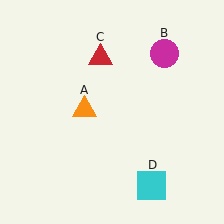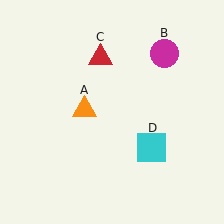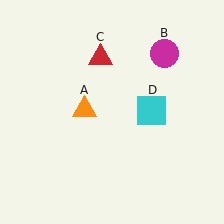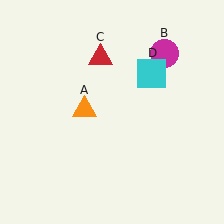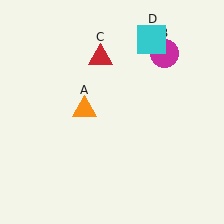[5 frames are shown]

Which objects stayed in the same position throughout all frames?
Orange triangle (object A) and magenta circle (object B) and red triangle (object C) remained stationary.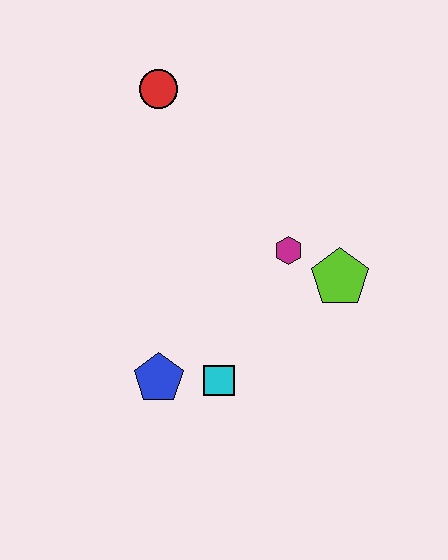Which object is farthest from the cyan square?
The red circle is farthest from the cyan square.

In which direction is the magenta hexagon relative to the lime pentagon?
The magenta hexagon is to the left of the lime pentagon.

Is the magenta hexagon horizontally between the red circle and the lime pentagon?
Yes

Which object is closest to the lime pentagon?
The magenta hexagon is closest to the lime pentagon.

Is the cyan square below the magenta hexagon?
Yes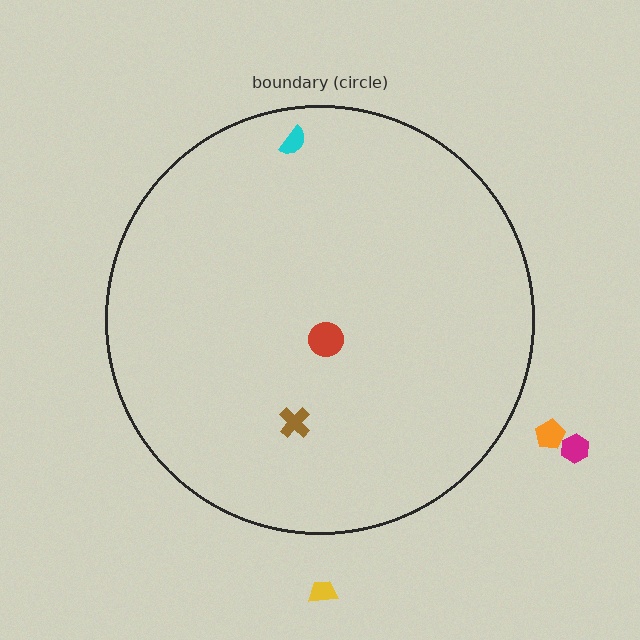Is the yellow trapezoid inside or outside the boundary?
Outside.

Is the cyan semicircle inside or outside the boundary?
Inside.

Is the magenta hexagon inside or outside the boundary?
Outside.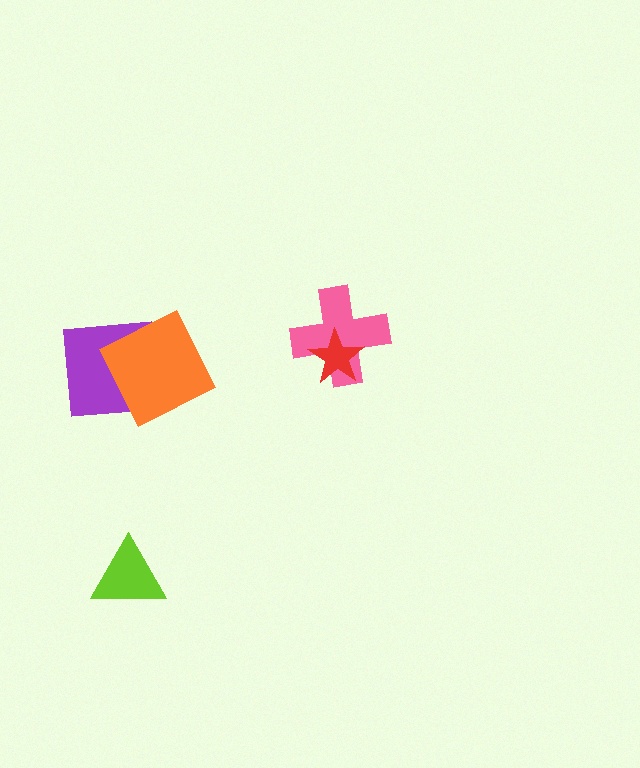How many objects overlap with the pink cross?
1 object overlaps with the pink cross.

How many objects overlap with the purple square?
1 object overlaps with the purple square.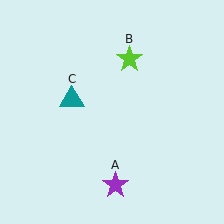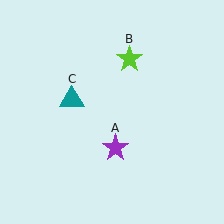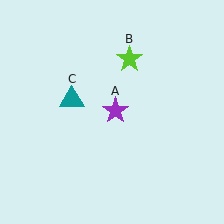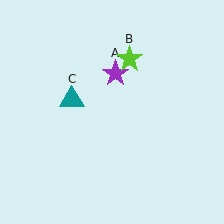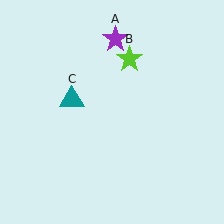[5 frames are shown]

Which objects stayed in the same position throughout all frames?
Lime star (object B) and teal triangle (object C) remained stationary.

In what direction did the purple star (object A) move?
The purple star (object A) moved up.